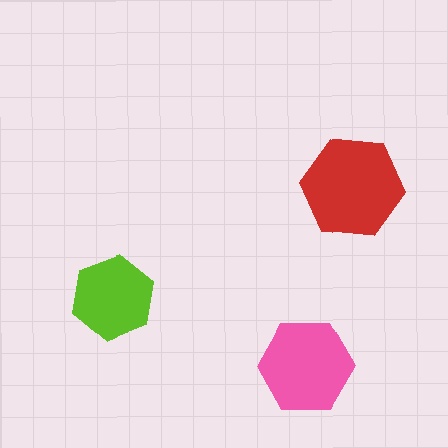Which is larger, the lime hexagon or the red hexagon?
The red one.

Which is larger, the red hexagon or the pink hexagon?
The red one.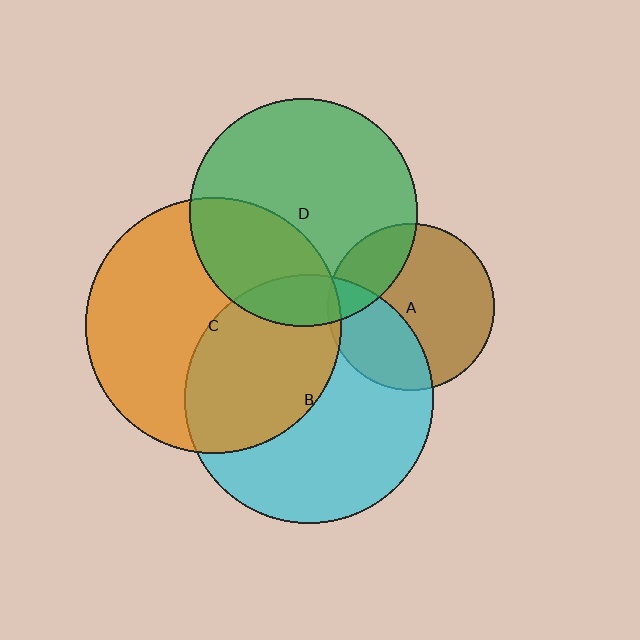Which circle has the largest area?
Circle C (orange).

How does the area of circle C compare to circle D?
Approximately 1.3 times.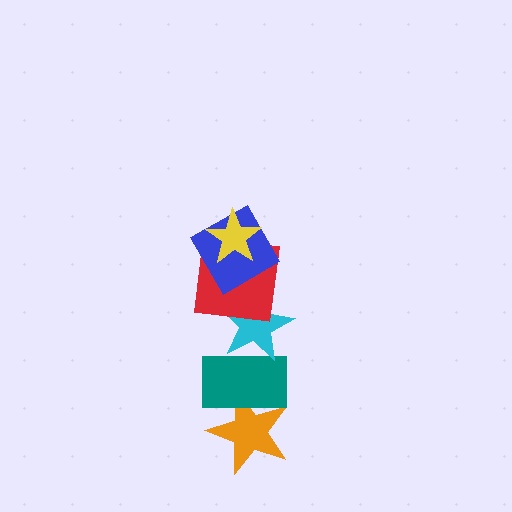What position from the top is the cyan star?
The cyan star is 4th from the top.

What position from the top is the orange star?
The orange star is 6th from the top.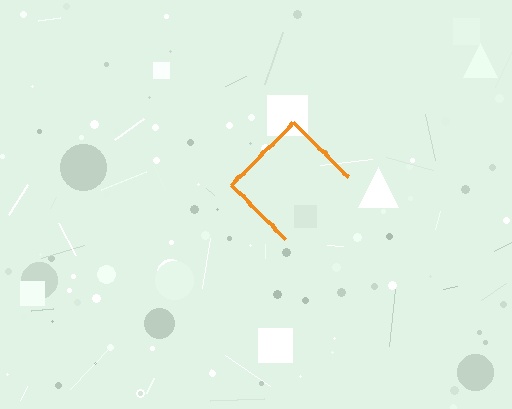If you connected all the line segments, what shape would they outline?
They would outline a diamond.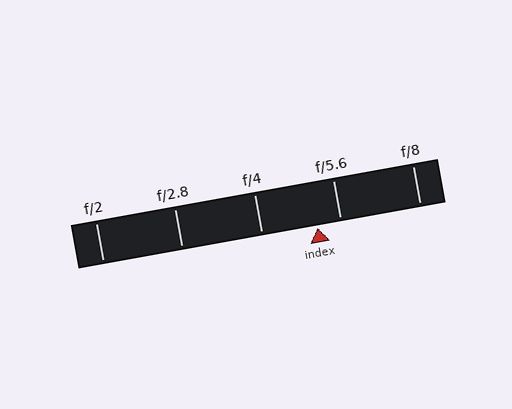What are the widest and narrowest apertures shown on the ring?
The widest aperture shown is f/2 and the narrowest is f/8.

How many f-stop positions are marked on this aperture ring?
There are 5 f-stop positions marked.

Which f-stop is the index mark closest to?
The index mark is closest to f/5.6.